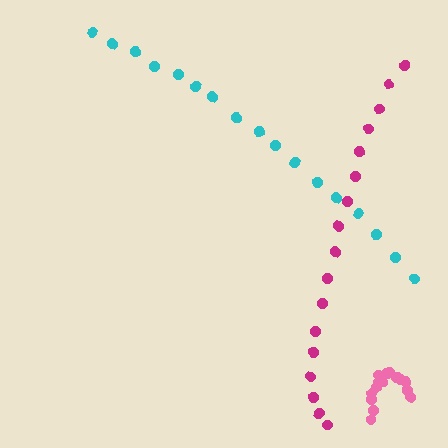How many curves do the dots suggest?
There are 3 distinct paths.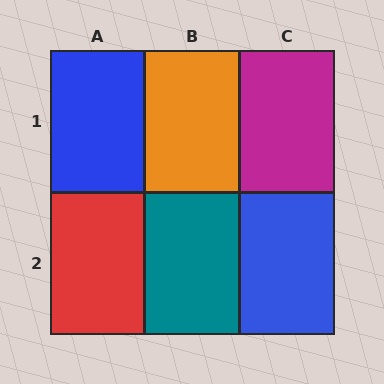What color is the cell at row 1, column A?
Blue.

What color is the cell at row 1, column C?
Magenta.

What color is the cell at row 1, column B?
Orange.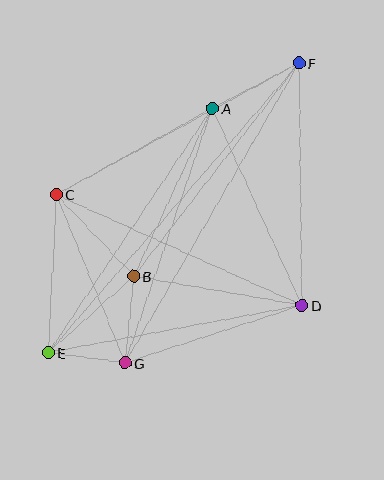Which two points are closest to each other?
Points E and G are closest to each other.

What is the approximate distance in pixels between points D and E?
The distance between D and E is approximately 258 pixels.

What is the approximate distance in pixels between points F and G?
The distance between F and G is approximately 347 pixels.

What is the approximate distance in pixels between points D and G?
The distance between D and G is approximately 186 pixels.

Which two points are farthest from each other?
Points E and F are farthest from each other.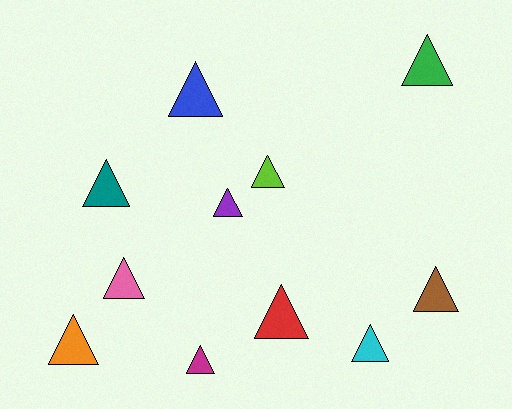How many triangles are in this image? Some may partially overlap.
There are 11 triangles.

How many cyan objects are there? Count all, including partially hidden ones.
There is 1 cyan object.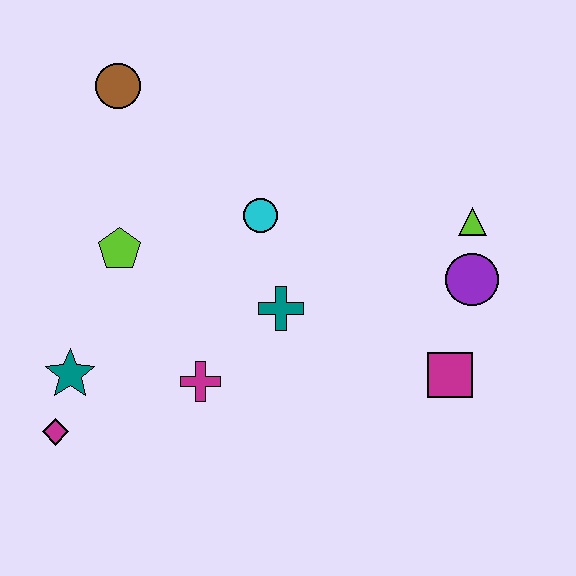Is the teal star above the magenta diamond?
Yes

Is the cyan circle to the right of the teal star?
Yes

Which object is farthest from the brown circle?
The magenta square is farthest from the brown circle.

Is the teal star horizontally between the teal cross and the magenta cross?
No